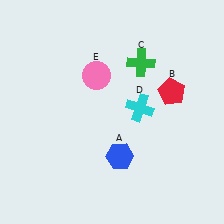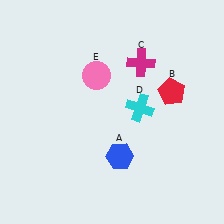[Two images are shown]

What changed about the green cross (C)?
In Image 1, C is green. In Image 2, it changed to magenta.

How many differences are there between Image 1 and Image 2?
There is 1 difference between the two images.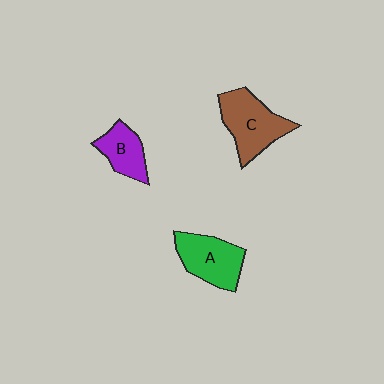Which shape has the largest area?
Shape C (brown).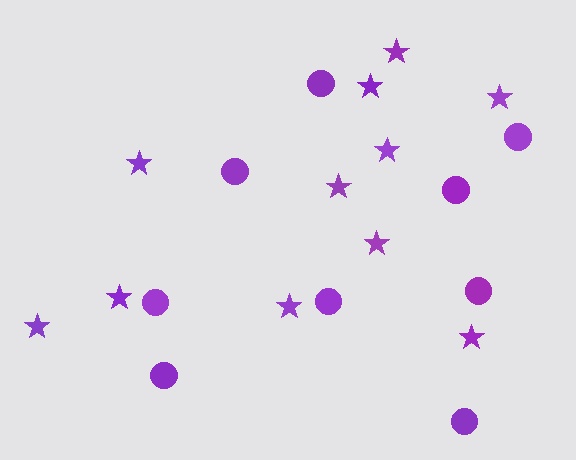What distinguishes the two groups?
There are 2 groups: one group of stars (11) and one group of circles (9).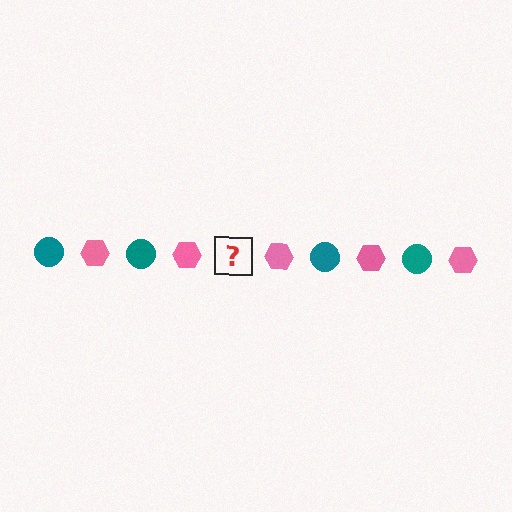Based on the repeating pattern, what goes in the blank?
The blank should be a teal circle.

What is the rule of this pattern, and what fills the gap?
The rule is that the pattern alternates between teal circle and pink hexagon. The gap should be filled with a teal circle.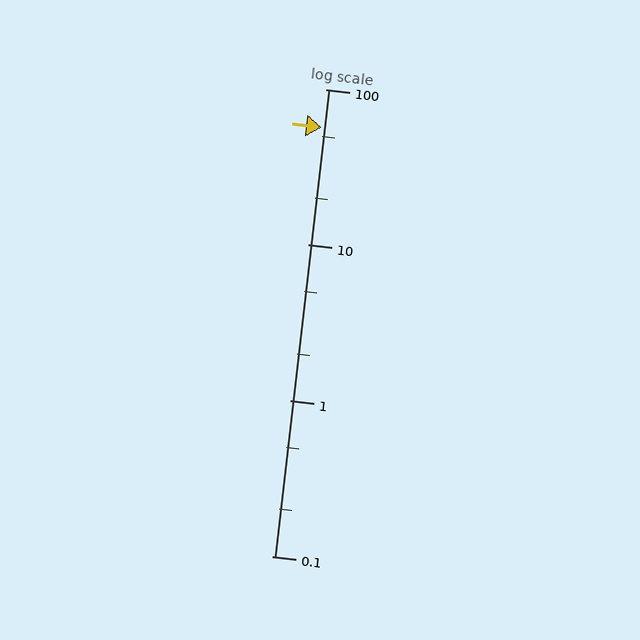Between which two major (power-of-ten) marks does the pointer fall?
The pointer is between 10 and 100.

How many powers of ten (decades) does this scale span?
The scale spans 3 decades, from 0.1 to 100.